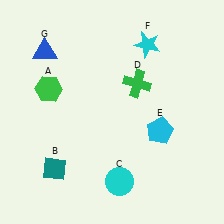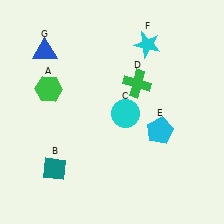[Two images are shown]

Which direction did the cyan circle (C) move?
The cyan circle (C) moved up.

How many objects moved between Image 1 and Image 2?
1 object moved between the two images.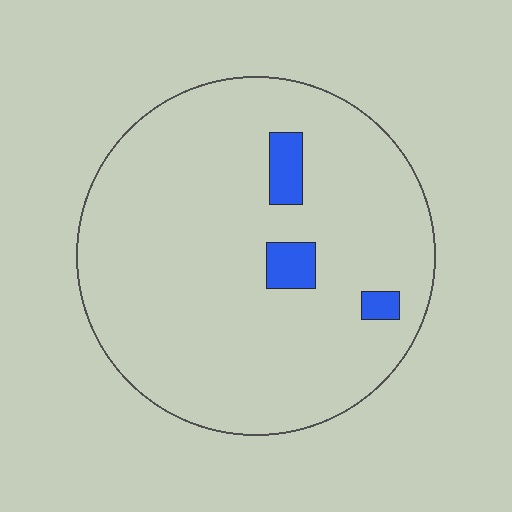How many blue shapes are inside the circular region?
3.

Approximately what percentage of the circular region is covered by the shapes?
Approximately 5%.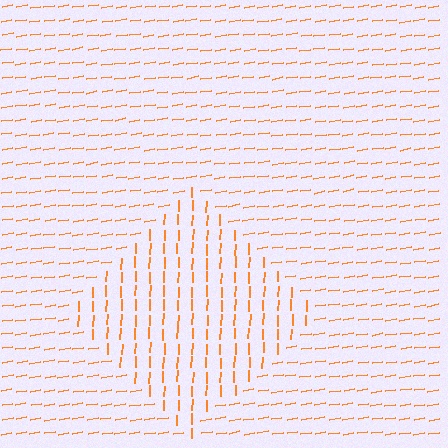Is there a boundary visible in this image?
Yes, there is a texture boundary formed by a change in line orientation.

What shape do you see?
I see a diamond.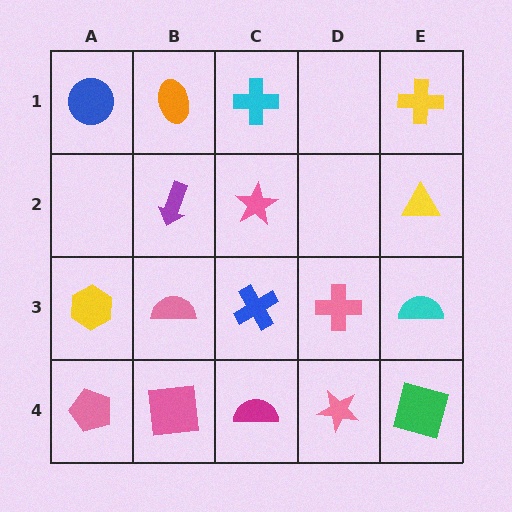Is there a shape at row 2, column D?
No, that cell is empty.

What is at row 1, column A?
A blue circle.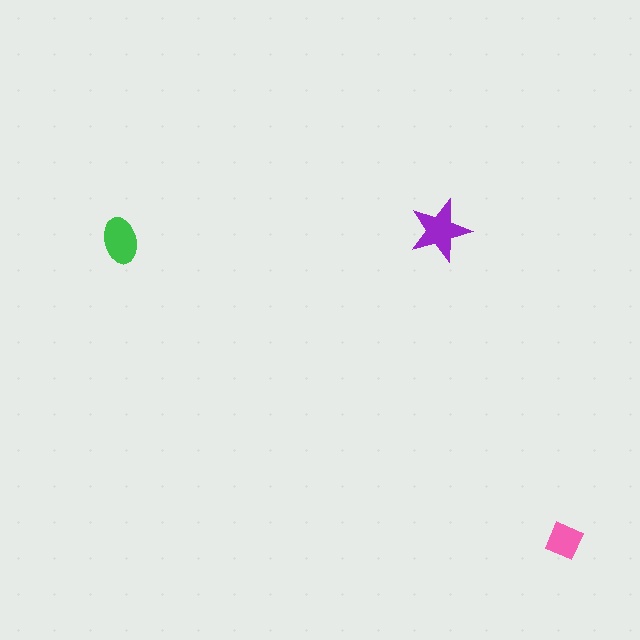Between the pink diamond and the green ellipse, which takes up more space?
The green ellipse.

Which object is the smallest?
The pink diamond.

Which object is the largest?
The purple star.